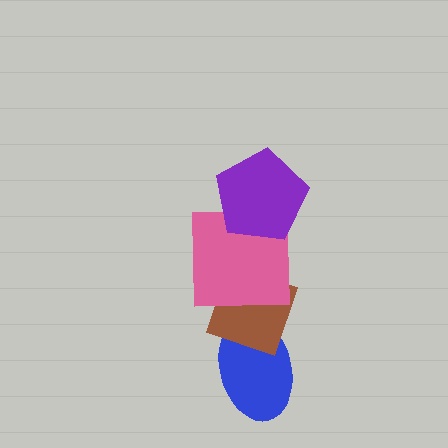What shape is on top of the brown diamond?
The pink square is on top of the brown diamond.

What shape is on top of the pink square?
The purple pentagon is on top of the pink square.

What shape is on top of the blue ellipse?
The brown diamond is on top of the blue ellipse.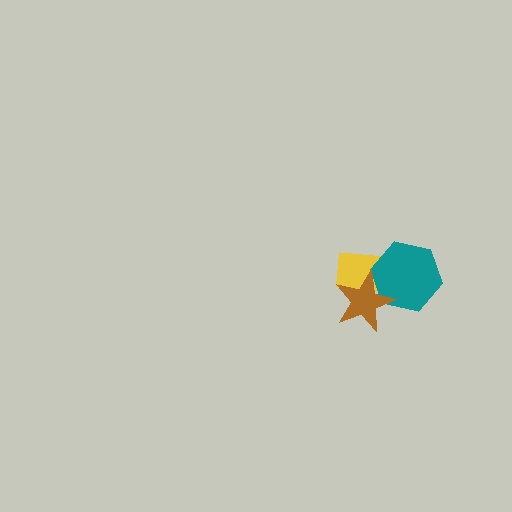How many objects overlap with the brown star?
2 objects overlap with the brown star.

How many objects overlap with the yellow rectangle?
2 objects overlap with the yellow rectangle.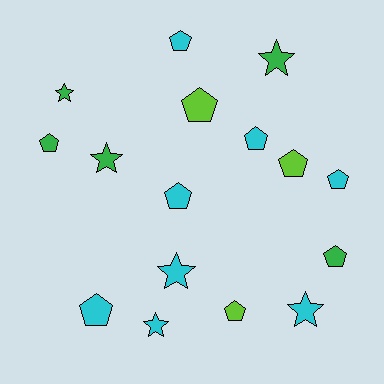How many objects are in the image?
There are 16 objects.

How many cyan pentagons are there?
There are 5 cyan pentagons.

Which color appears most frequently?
Cyan, with 8 objects.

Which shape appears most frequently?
Pentagon, with 10 objects.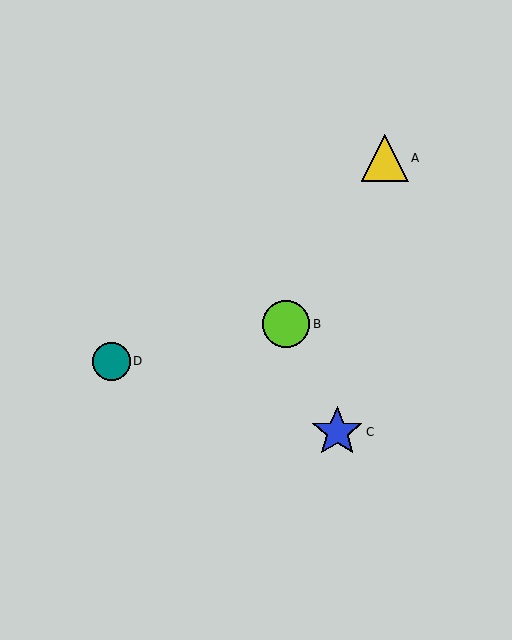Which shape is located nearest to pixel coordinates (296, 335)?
The lime circle (labeled B) at (286, 324) is nearest to that location.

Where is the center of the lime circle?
The center of the lime circle is at (286, 324).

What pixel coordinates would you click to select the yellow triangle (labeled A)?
Click at (385, 158) to select the yellow triangle A.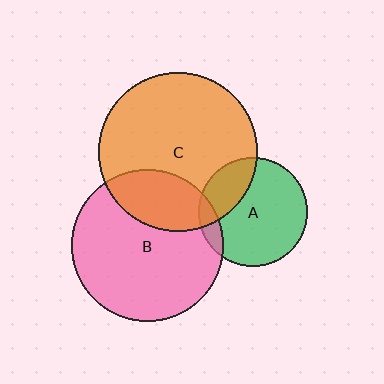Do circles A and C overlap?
Yes.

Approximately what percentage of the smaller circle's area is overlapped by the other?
Approximately 25%.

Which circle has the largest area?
Circle C (orange).